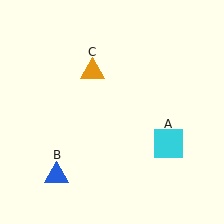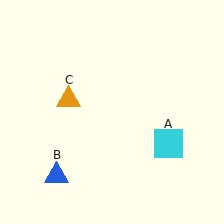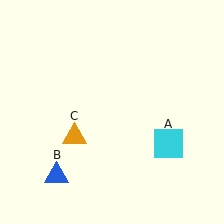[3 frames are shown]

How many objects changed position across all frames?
1 object changed position: orange triangle (object C).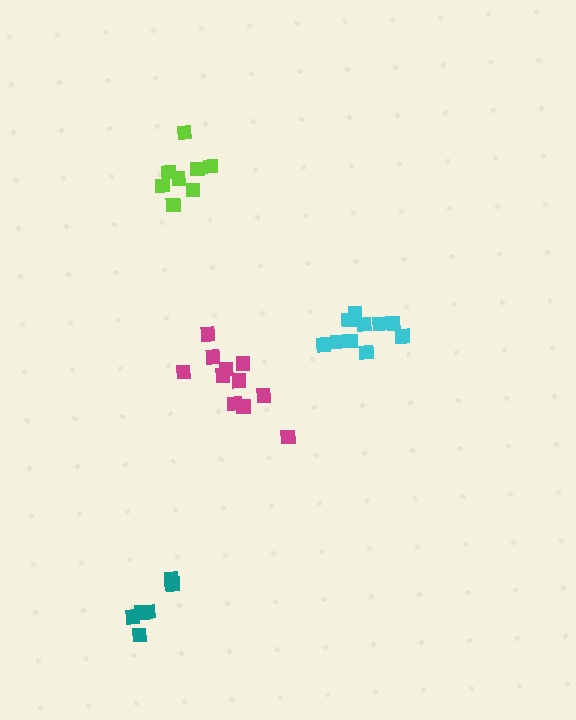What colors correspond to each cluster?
The clusters are colored: teal, magenta, cyan, lime.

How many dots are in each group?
Group 1: 7 dots, Group 2: 11 dots, Group 3: 11 dots, Group 4: 8 dots (37 total).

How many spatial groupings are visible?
There are 4 spatial groupings.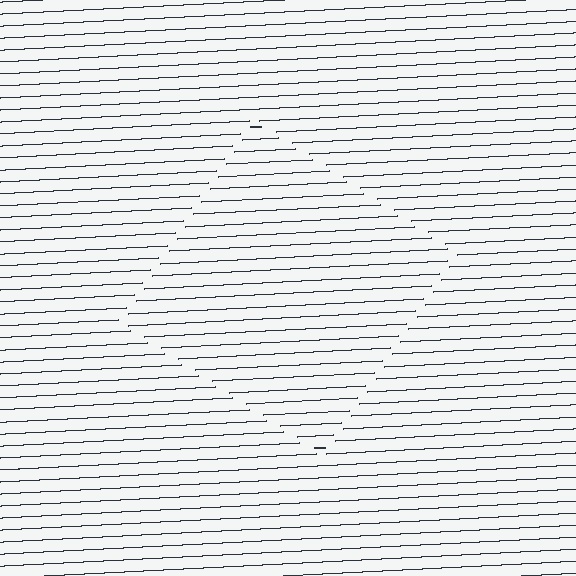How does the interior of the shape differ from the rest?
The interior of the shape contains the same grating, shifted by half a period — the contour is defined by the phase discontinuity where line-ends from the inner and outer gratings abut.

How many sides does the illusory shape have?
4 sides — the line-ends trace a square.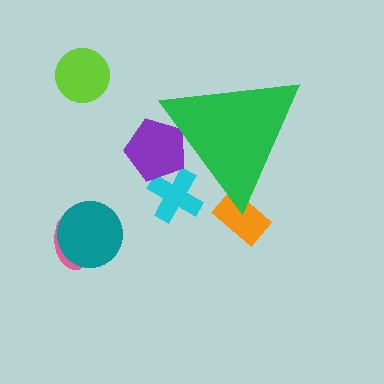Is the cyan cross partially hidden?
Yes, the cyan cross is partially hidden behind the green triangle.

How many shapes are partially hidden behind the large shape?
3 shapes are partially hidden.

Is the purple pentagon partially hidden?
Yes, the purple pentagon is partially hidden behind the green triangle.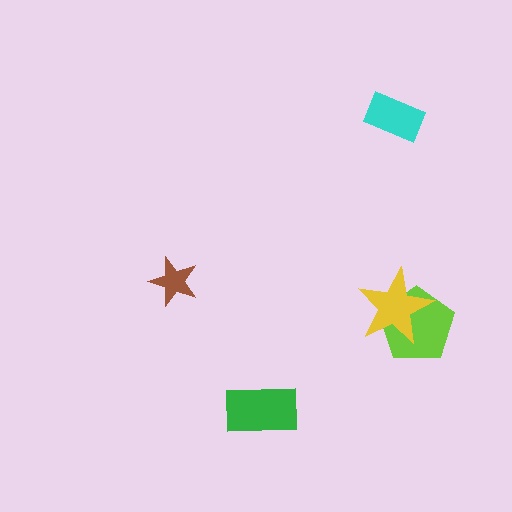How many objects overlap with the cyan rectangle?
0 objects overlap with the cyan rectangle.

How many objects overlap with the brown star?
0 objects overlap with the brown star.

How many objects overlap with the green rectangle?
0 objects overlap with the green rectangle.